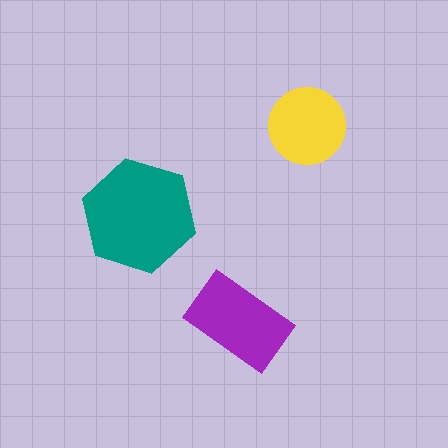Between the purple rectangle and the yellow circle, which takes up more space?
The purple rectangle.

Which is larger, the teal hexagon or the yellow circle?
The teal hexagon.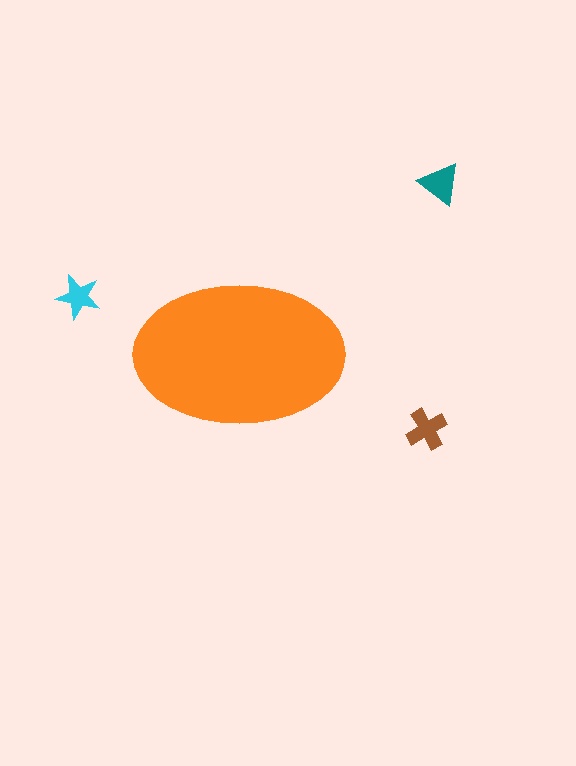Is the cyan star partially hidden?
No, the cyan star is fully visible.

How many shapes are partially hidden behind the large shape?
0 shapes are partially hidden.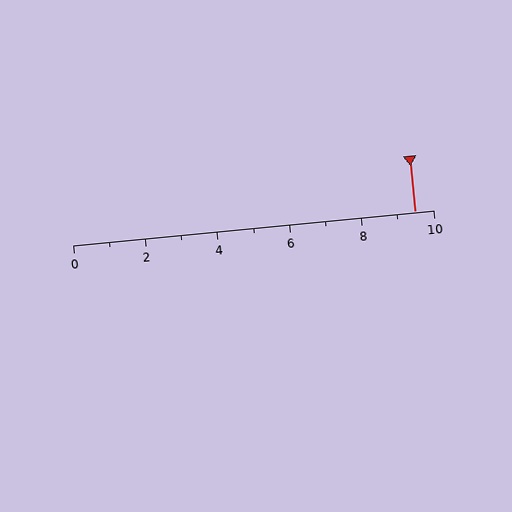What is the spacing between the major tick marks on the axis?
The major ticks are spaced 2 apart.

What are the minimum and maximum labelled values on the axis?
The axis runs from 0 to 10.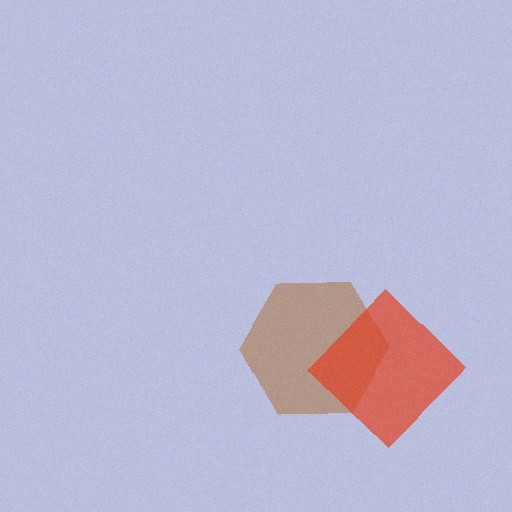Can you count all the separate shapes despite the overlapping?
Yes, there are 2 separate shapes.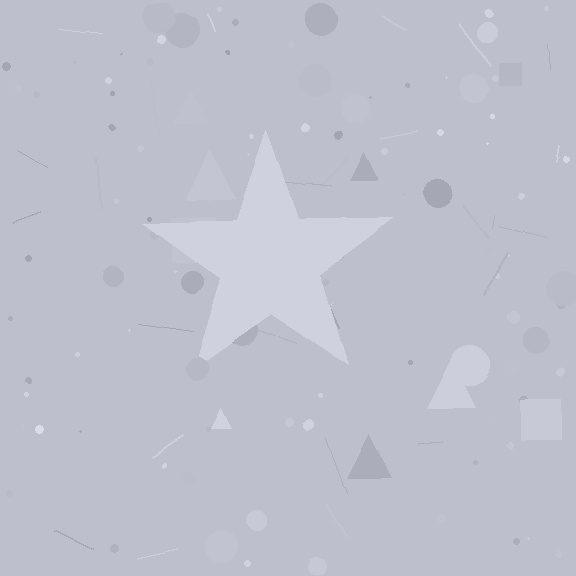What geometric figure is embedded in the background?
A star is embedded in the background.